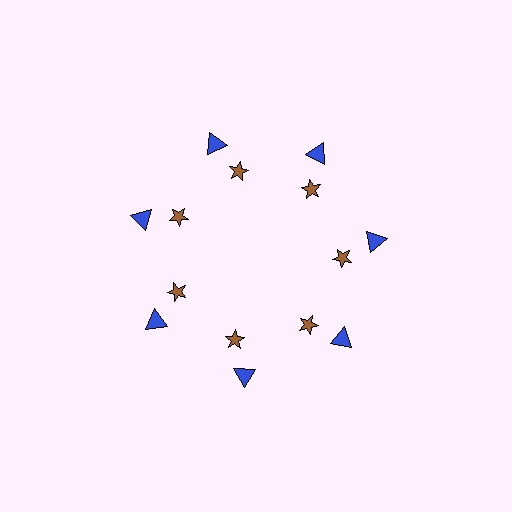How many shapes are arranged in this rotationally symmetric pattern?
There are 14 shapes, arranged in 7 groups of 2.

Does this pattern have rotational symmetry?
Yes, this pattern has 7-fold rotational symmetry. It looks the same after rotating 51 degrees around the center.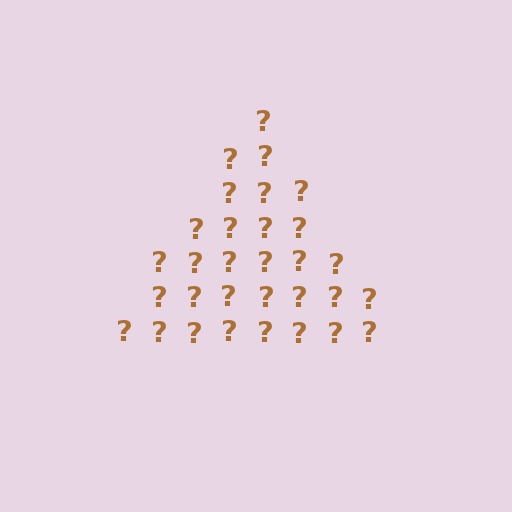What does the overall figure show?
The overall figure shows a triangle.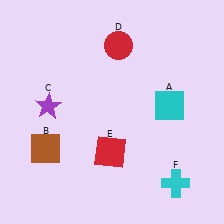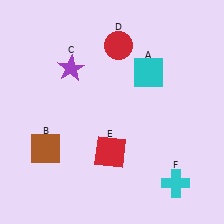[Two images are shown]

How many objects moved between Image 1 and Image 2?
2 objects moved between the two images.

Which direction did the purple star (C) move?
The purple star (C) moved up.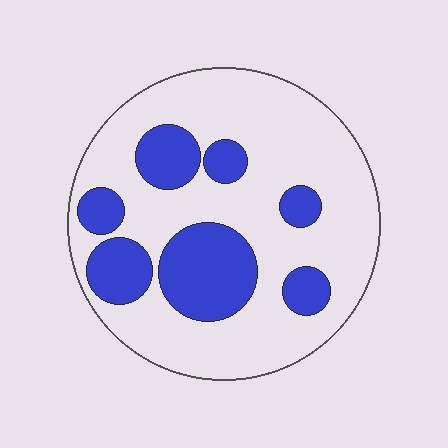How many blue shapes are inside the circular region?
7.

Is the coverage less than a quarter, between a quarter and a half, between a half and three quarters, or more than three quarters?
Between a quarter and a half.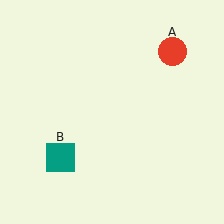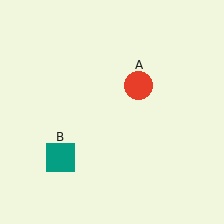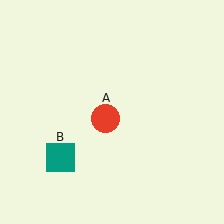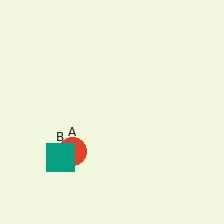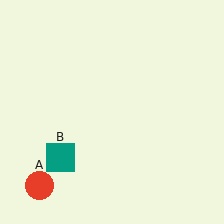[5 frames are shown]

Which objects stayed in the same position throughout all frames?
Teal square (object B) remained stationary.